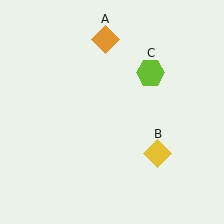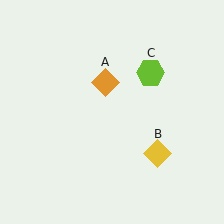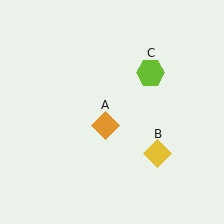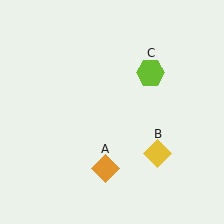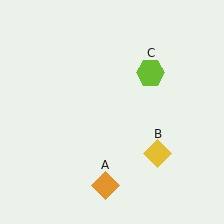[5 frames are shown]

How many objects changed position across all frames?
1 object changed position: orange diamond (object A).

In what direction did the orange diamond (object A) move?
The orange diamond (object A) moved down.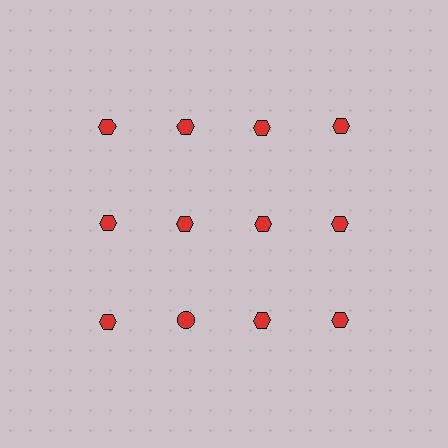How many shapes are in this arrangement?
There are 12 shapes arranged in a grid pattern.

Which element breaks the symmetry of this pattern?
The red circle in the third row, second from left column breaks the symmetry. All other shapes are red hexagons.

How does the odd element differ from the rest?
It has a different shape: circle instead of hexagon.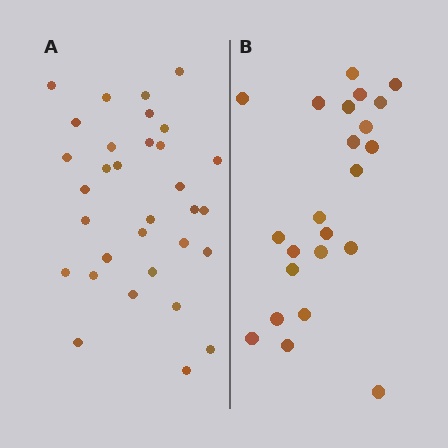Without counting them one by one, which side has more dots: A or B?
Region A (the left region) has more dots.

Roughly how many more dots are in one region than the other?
Region A has roughly 8 or so more dots than region B.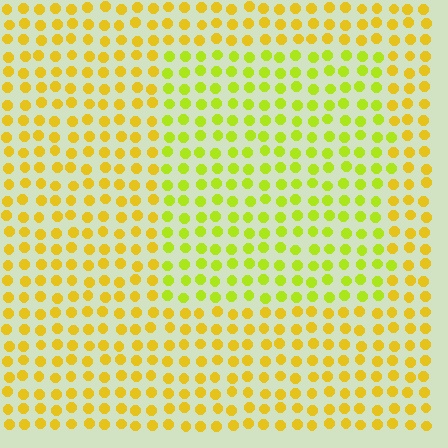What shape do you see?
I see a rectangle.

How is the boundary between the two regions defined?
The boundary is defined purely by a slight shift in hue (about 28 degrees). Spacing, size, and orientation are identical on both sides.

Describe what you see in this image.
The image is filled with small yellow elements in a uniform arrangement. A rectangle-shaped region is visible where the elements are tinted to a slightly different hue, forming a subtle color boundary.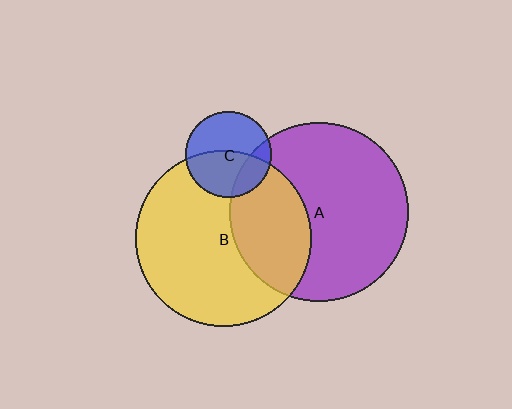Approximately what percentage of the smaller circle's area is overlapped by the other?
Approximately 35%.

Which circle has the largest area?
Circle A (purple).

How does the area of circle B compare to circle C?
Approximately 4.2 times.